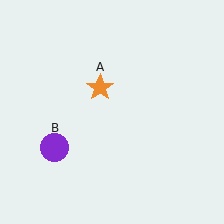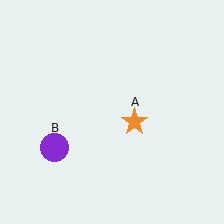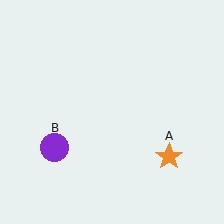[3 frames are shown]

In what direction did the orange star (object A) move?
The orange star (object A) moved down and to the right.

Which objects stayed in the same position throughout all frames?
Purple circle (object B) remained stationary.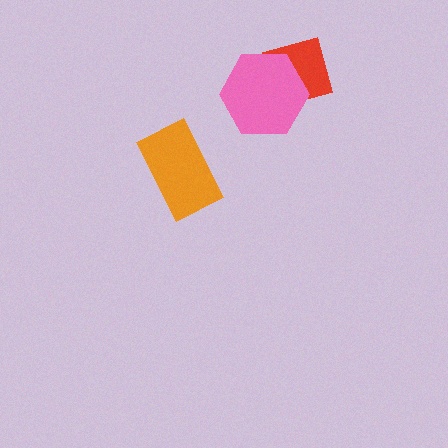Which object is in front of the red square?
The pink hexagon is in front of the red square.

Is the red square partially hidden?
Yes, it is partially covered by another shape.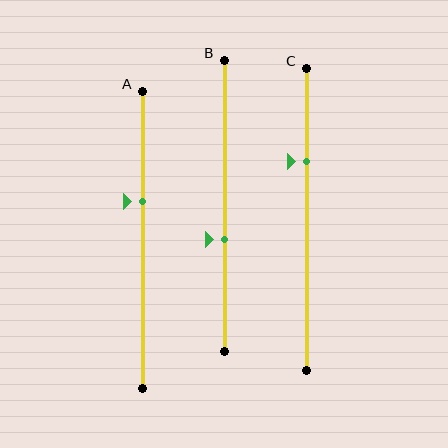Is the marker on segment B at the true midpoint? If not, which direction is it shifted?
No, the marker on segment B is shifted downward by about 11% of the segment length.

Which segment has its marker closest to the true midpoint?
Segment B has its marker closest to the true midpoint.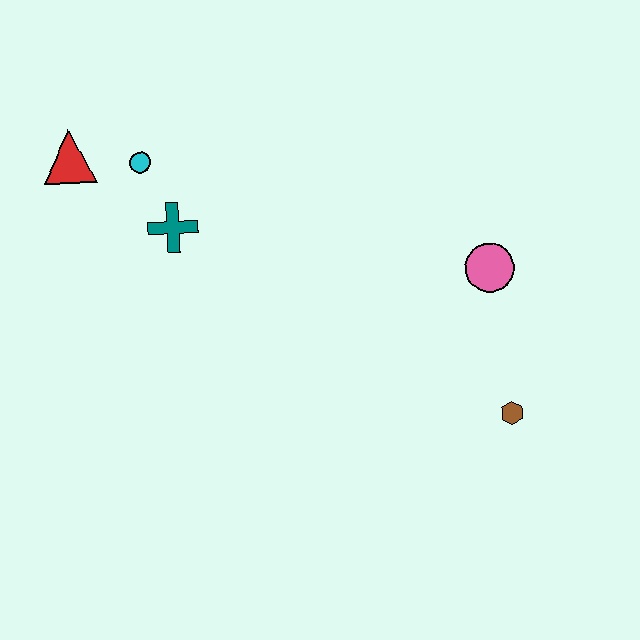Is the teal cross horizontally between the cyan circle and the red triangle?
No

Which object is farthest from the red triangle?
The brown hexagon is farthest from the red triangle.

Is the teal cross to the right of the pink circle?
No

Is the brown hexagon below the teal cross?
Yes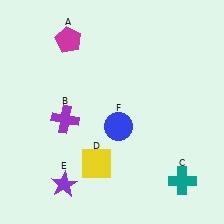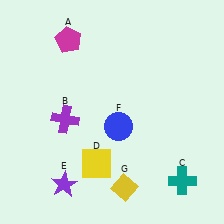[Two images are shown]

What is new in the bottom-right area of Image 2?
A yellow diamond (G) was added in the bottom-right area of Image 2.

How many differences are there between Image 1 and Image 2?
There is 1 difference between the two images.